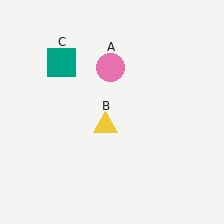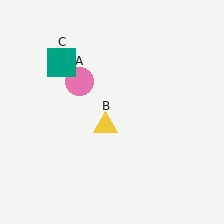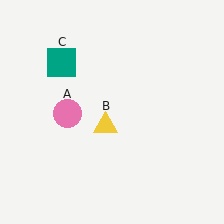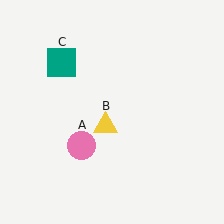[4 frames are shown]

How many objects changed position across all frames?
1 object changed position: pink circle (object A).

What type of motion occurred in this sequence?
The pink circle (object A) rotated counterclockwise around the center of the scene.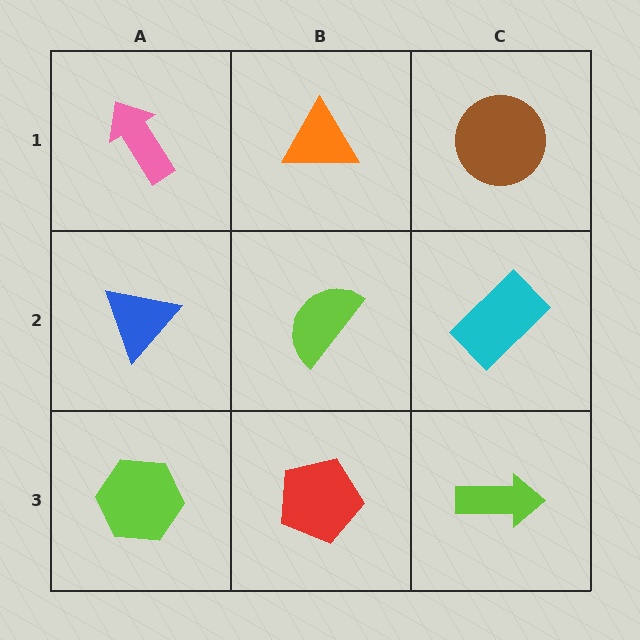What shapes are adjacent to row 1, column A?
A blue triangle (row 2, column A), an orange triangle (row 1, column B).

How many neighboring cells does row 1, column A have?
2.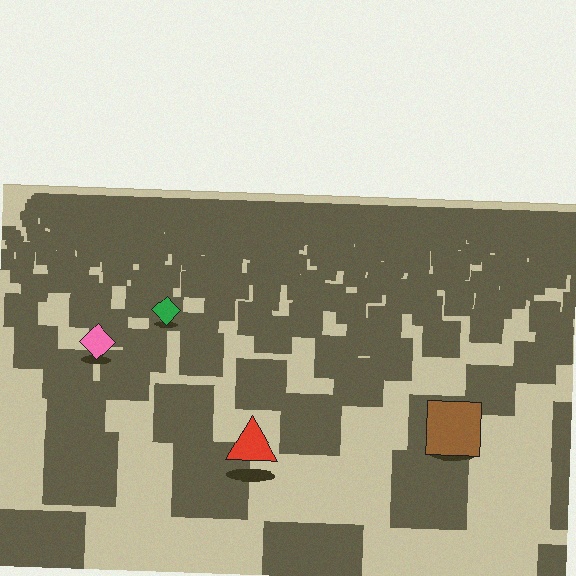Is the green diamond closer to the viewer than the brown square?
No. The brown square is closer — you can tell from the texture gradient: the ground texture is coarser near it.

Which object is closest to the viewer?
The red triangle is closest. The texture marks near it are larger and more spread out.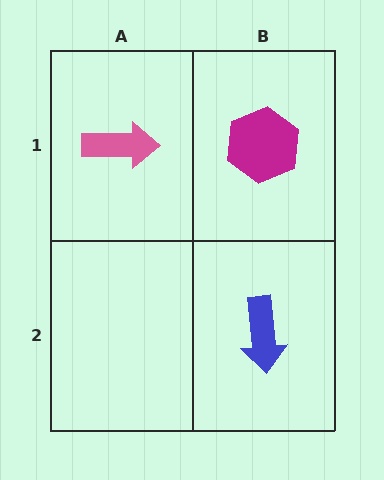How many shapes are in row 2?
1 shape.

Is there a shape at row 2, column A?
No, that cell is empty.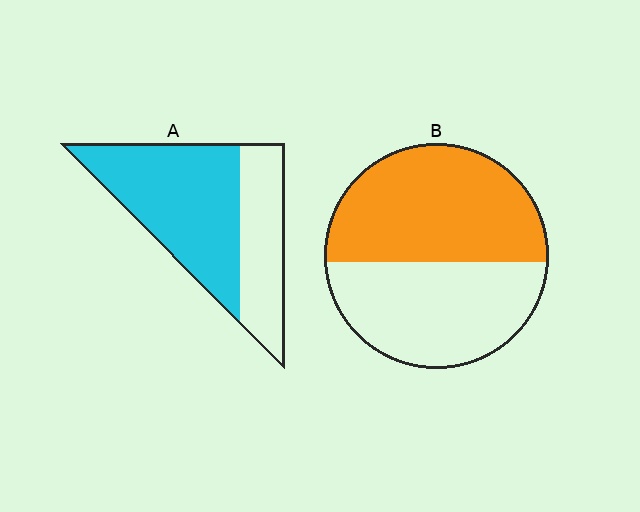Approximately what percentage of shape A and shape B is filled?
A is approximately 65% and B is approximately 55%.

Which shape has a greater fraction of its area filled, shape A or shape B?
Shape A.